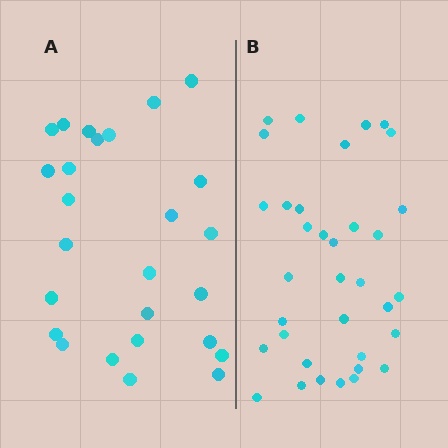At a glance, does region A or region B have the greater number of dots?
Region B (the right region) has more dots.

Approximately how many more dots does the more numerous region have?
Region B has roughly 8 or so more dots than region A.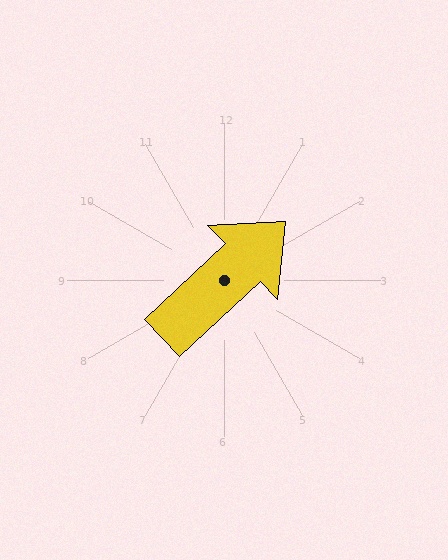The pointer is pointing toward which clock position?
Roughly 2 o'clock.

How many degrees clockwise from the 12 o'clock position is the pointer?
Approximately 47 degrees.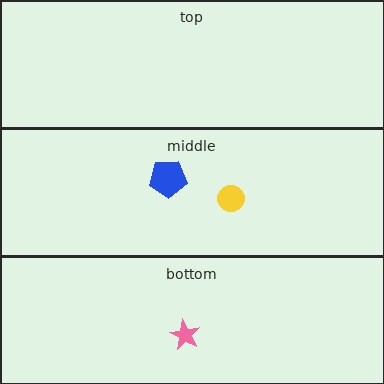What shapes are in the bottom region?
The pink star.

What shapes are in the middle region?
The blue pentagon, the yellow circle.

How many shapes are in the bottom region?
1.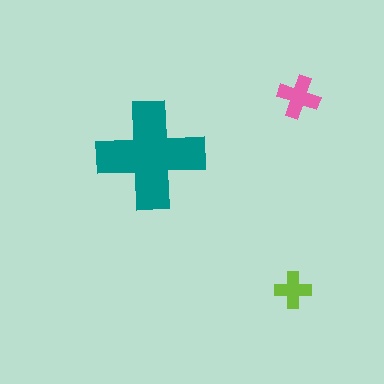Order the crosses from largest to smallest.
the teal one, the pink one, the lime one.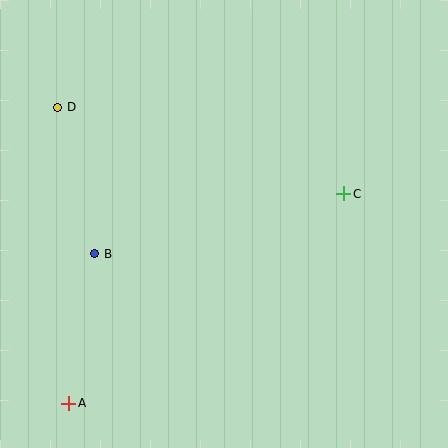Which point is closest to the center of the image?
Point C at (344, 194) is closest to the center.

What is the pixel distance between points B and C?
The distance between B and C is 256 pixels.